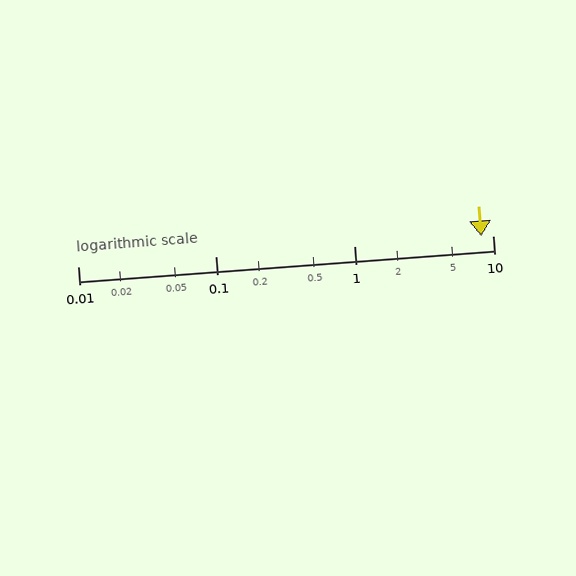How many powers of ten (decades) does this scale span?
The scale spans 3 decades, from 0.01 to 10.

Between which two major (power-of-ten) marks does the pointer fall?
The pointer is between 1 and 10.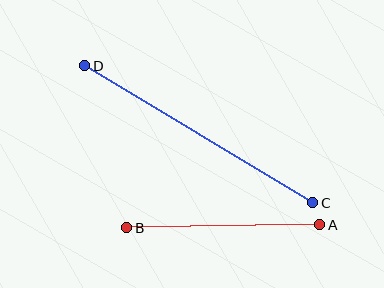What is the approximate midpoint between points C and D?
The midpoint is at approximately (199, 134) pixels.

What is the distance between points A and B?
The distance is approximately 193 pixels.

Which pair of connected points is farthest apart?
Points C and D are farthest apart.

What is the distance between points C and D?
The distance is approximately 266 pixels.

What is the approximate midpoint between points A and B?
The midpoint is at approximately (223, 226) pixels.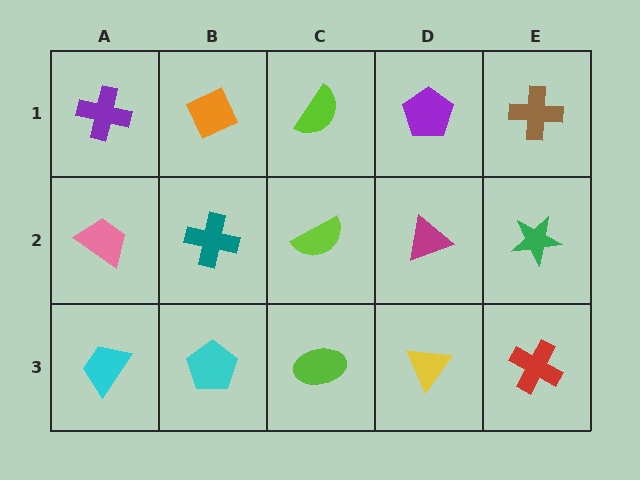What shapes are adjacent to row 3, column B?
A teal cross (row 2, column B), a cyan trapezoid (row 3, column A), a lime ellipse (row 3, column C).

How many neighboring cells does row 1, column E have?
2.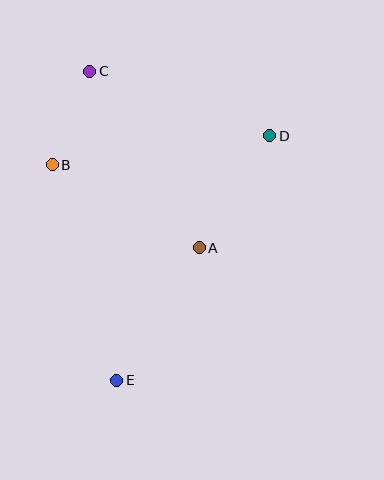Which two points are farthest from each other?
Points C and E are farthest from each other.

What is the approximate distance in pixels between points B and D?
The distance between B and D is approximately 220 pixels.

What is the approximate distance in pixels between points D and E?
The distance between D and E is approximately 288 pixels.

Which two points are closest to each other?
Points B and C are closest to each other.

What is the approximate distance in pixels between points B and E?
The distance between B and E is approximately 225 pixels.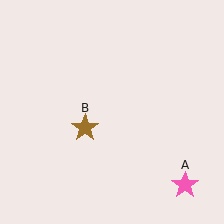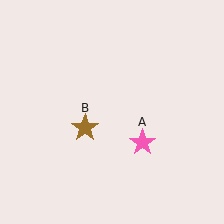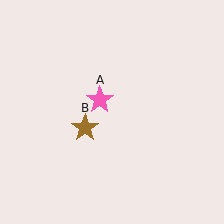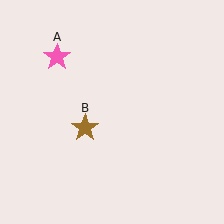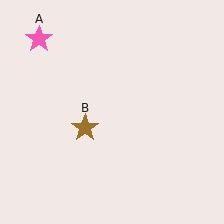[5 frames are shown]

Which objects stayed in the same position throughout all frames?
Brown star (object B) remained stationary.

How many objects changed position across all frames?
1 object changed position: pink star (object A).